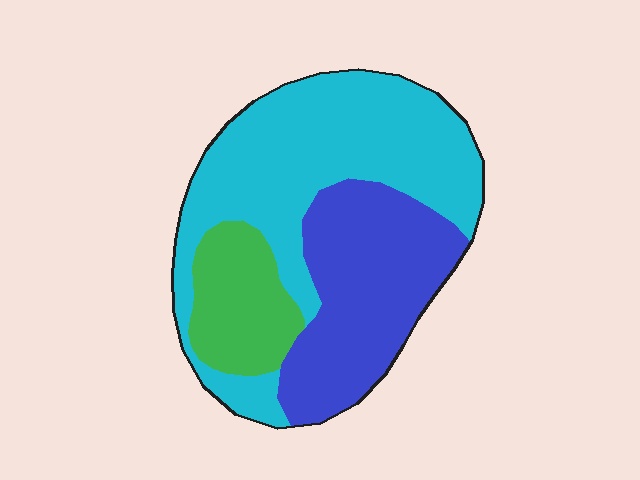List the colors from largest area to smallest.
From largest to smallest: cyan, blue, green.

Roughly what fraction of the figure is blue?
Blue covers 33% of the figure.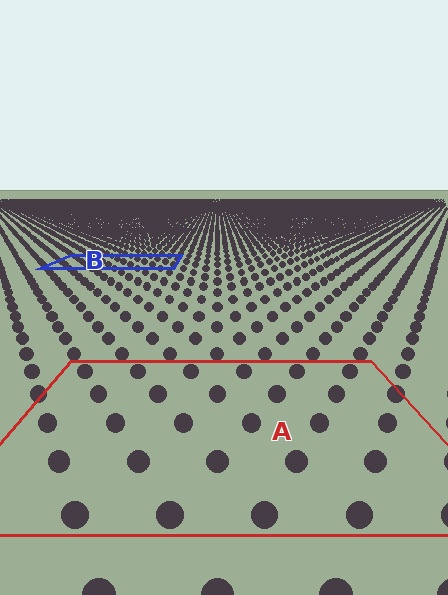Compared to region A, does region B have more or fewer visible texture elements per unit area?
Region B has more texture elements per unit area — they are packed more densely because it is farther away.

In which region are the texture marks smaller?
The texture marks are smaller in region B, because it is farther away.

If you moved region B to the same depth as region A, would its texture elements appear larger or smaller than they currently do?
They would appear larger. At a closer depth, the same texture elements are projected at a bigger on-screen size.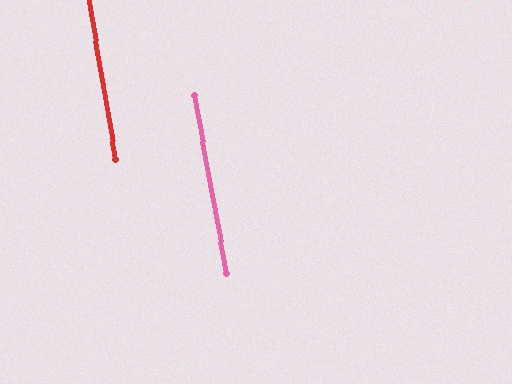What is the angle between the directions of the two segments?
Approximately 1 degree.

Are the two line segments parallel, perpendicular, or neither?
Parallel — their directions differ by only 0.7°.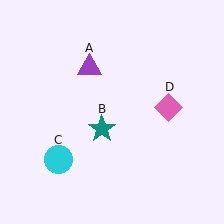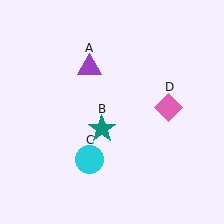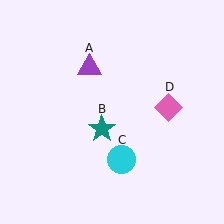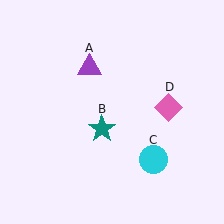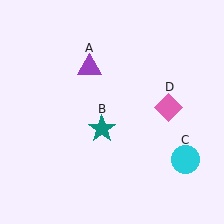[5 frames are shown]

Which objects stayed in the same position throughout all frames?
Purple triangle (object A) and teal star (object B) and pink diamond (object D) remained stationary.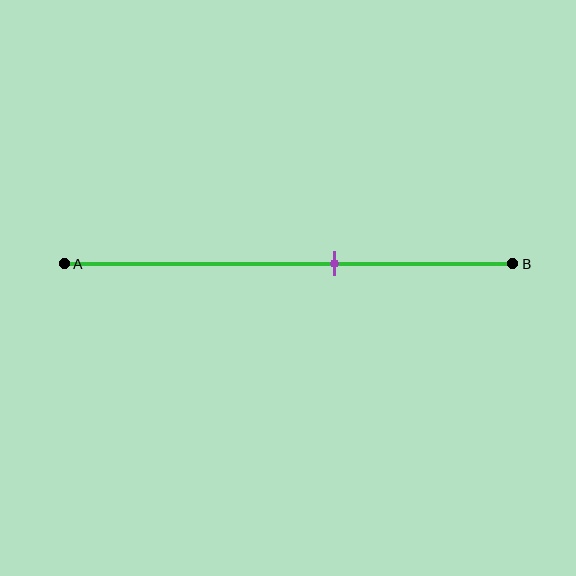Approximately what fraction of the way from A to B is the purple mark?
The purple mark is approximately 60% of the way from A to B.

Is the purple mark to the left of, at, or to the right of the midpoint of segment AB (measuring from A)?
The purple mark is to the right of the midpoint of segment AB.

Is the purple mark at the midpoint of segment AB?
No, the mark is at about 60% from A, not at the 50% midpoint.